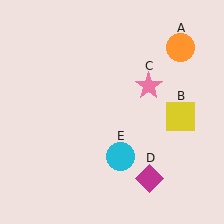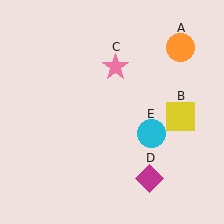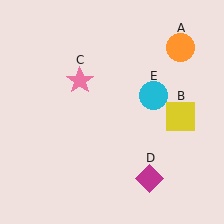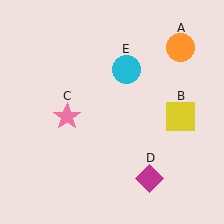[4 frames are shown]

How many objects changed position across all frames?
2 objects changed position: pink star (object C), cyan circle (object E).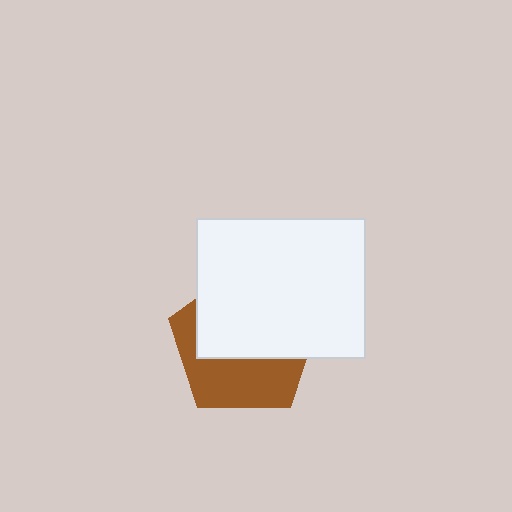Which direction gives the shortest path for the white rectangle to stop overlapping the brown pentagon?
Moving up gives the shortest separation.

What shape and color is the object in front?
The object in front is a white rectangle.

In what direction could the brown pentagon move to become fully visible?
The brown pentagon could move down. That would shift it out from behind the white rectangle entirely.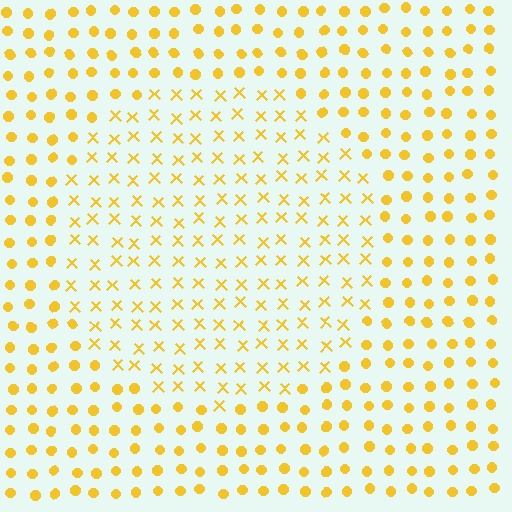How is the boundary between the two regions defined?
The boundary is defined by a change in element shape: X marks inside vs. circles outside. All elements share the same color and spacing.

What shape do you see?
I see a circle.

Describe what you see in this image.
The image is filled with small yellow elements arranged in a uniform grid. A circle-shaped region contains X marks, while the surrounding area contains circles. The boundary is defined purely by the change in element shape.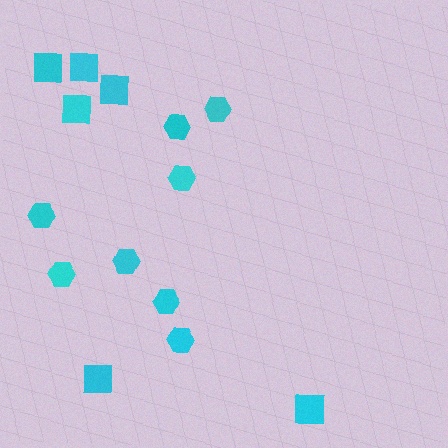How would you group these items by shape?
There are 2 groups: one group of hexagons (8) and one group of squares (6).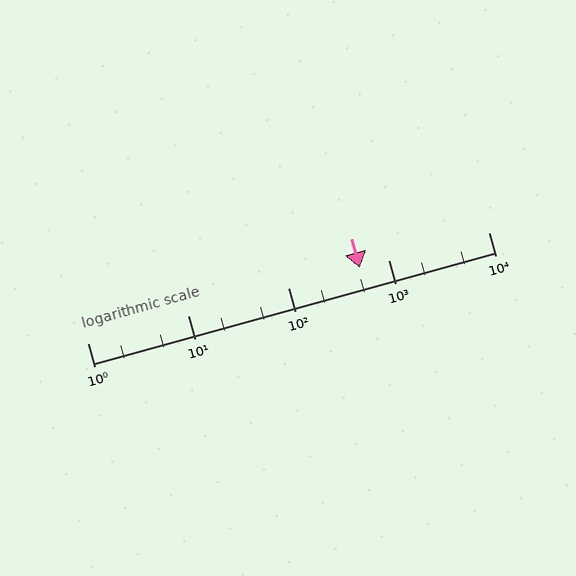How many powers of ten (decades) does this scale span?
The scale spans 4 decades, from 1 to 10000.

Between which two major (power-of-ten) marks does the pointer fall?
The pointer is between 100 and 1000.